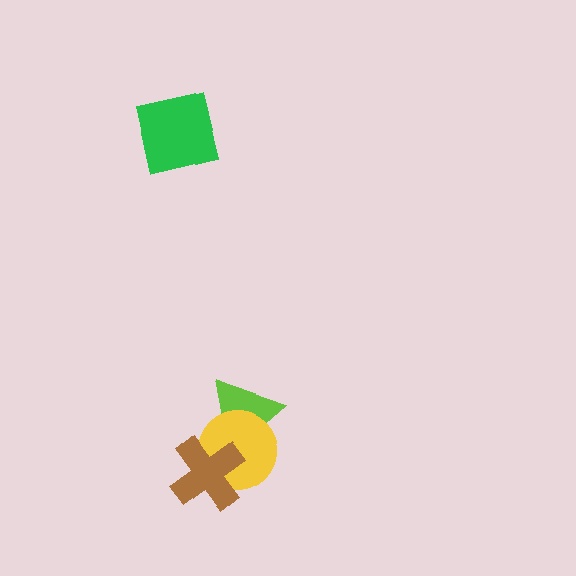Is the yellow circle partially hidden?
Yes, it is partially covered by another shape.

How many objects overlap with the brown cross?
2 objects overlap with the brown cross.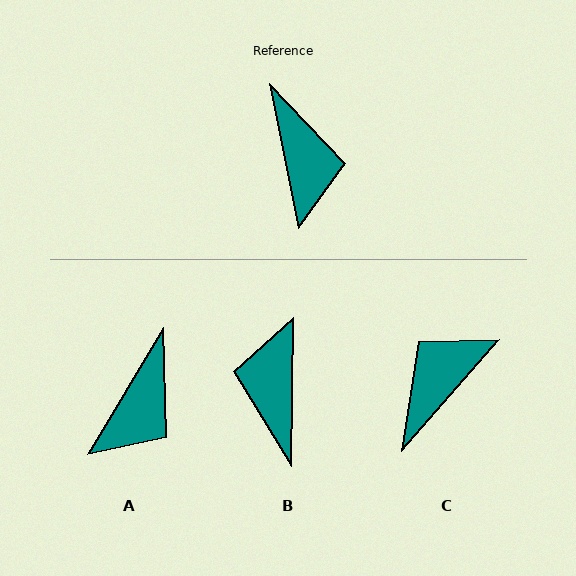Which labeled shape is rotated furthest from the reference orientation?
B, about 168 degrees away.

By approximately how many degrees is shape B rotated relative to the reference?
Approximately 168 degrees counter-clockwise.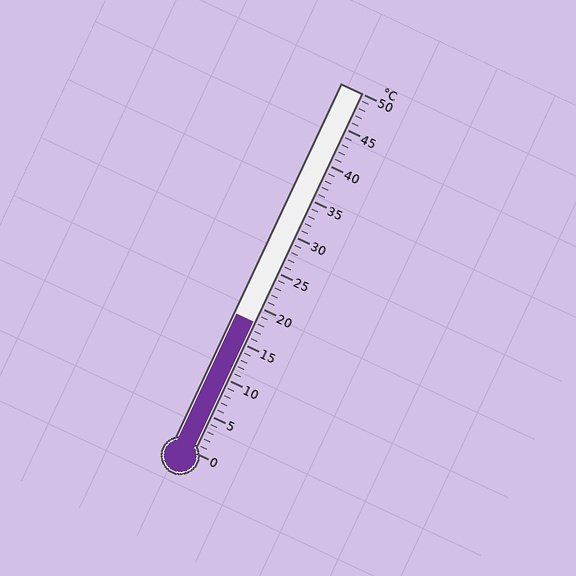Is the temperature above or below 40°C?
The temperature is below 40°C.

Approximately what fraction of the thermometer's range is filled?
The thermometer is filled to approximately 35% of its range.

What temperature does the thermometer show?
The thermometer shows approximately 18°C.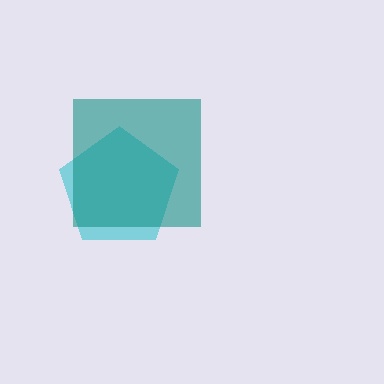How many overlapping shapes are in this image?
There are 2 overlapping shapes in the image.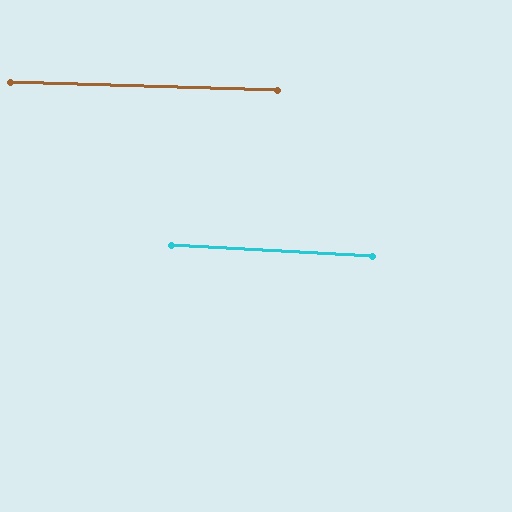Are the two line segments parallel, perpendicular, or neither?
Parallel — their directions differ by only 1.2°.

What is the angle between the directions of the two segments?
Approximately 1 degree.